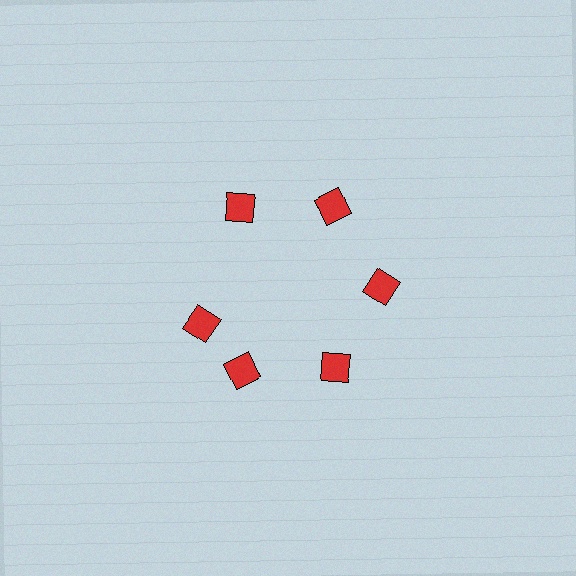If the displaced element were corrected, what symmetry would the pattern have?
It would have 6-fold rotational symmetry — the pattern would map onto itself every 60 degrees.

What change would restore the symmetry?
The symmetry would be restored by rotating it back into even spacing with its neighbors so that all 6 squares sit at equal angles and equal distance from the center.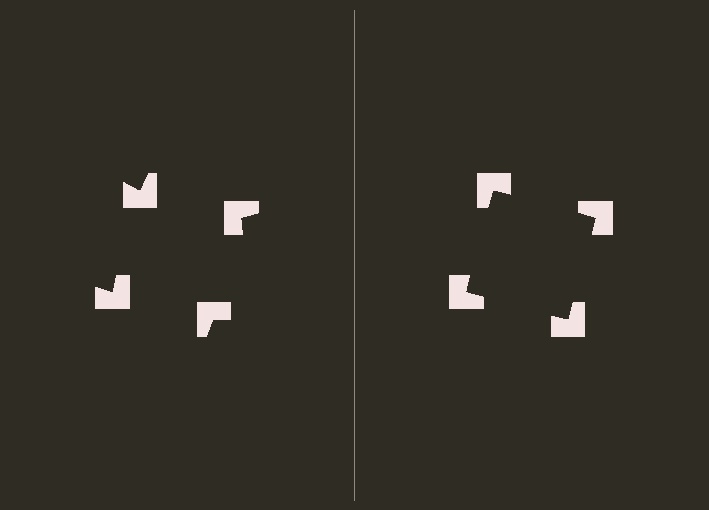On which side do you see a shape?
An illusory square appears on the right side. On the left side the wedge cuts are rotated, so no coherent shape forms.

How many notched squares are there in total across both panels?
8 — 4 on each side.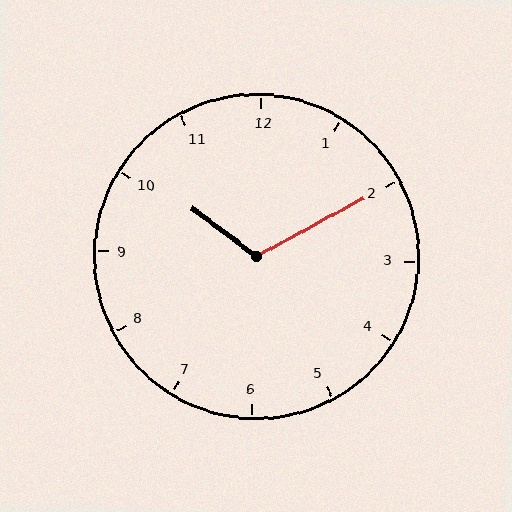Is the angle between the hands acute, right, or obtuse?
It is obtuse.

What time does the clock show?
10:10.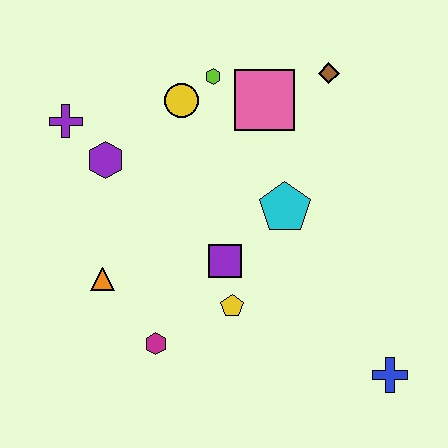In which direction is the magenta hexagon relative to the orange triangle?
The magenta hexagon is below the orange triangle.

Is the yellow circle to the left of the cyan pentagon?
Yes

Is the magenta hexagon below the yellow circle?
Yes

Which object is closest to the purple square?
The yellow pentagon is closest to the purple square.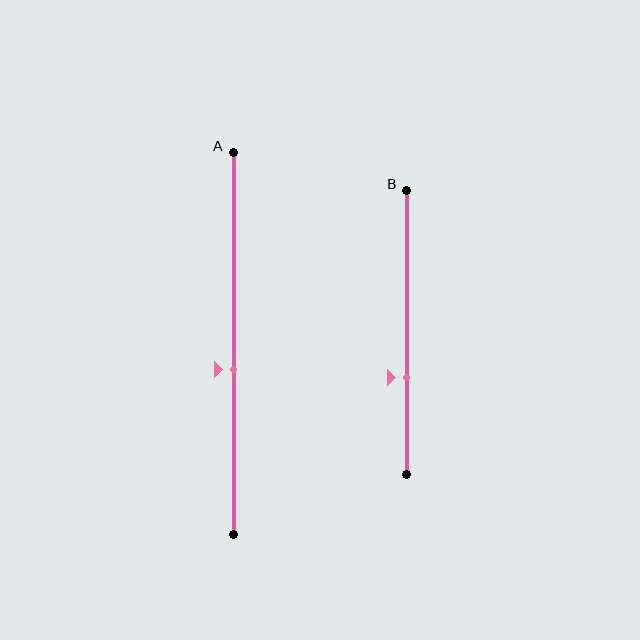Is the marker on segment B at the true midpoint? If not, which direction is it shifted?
No, the marker on segment B is shifted downward by about 16% of the segment length.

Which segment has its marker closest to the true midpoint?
Segment A has its marker closest to the true midpoint.